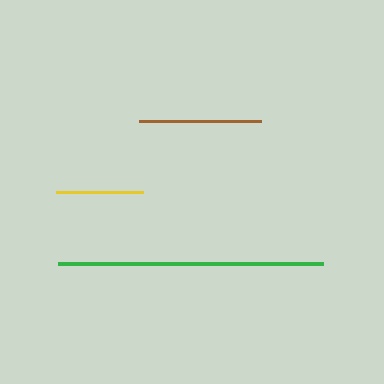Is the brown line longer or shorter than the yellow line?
The brown line is longer than the yellow line.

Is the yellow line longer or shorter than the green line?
The green line is longer than the yellow line.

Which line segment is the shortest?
The yellow line is the shortest at approximately 86 pixels.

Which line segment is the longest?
The green line is the longest at approximately 266 pixels.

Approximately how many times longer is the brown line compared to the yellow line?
The brown line is approximately 1.4 times the length of the yellow line.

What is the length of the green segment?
The green segment is approximately 266 pixels long.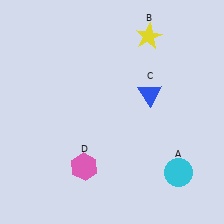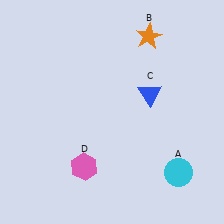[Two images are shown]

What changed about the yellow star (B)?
In Image 1, B is yellow. In Image 2, it changed to orange.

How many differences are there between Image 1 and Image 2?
There is 1 difference between the two images.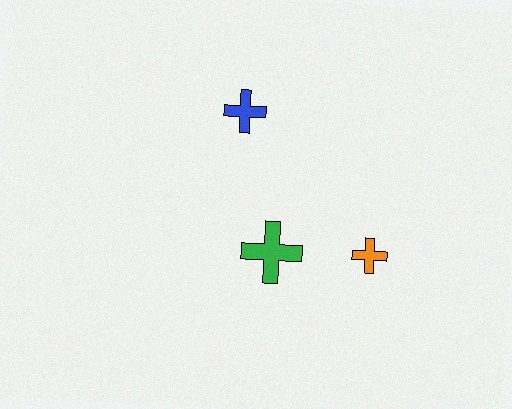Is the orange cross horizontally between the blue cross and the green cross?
No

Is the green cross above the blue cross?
No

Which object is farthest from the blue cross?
The orange cross is farthest from the blue cross.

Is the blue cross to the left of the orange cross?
Yes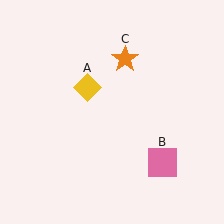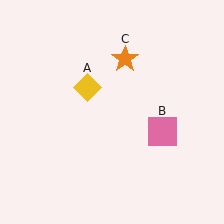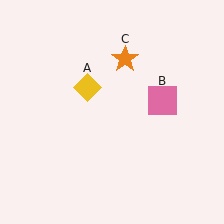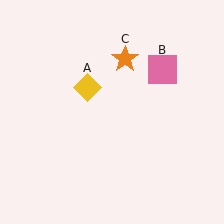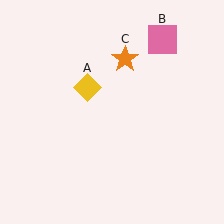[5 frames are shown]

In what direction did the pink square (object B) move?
The pink square (object B) moved up.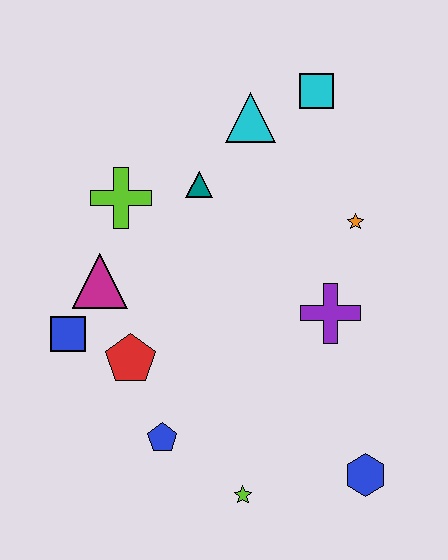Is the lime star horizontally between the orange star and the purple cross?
No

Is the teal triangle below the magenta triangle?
No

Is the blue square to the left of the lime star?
Yes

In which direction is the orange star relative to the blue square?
The orange star is to the right of the blue square.